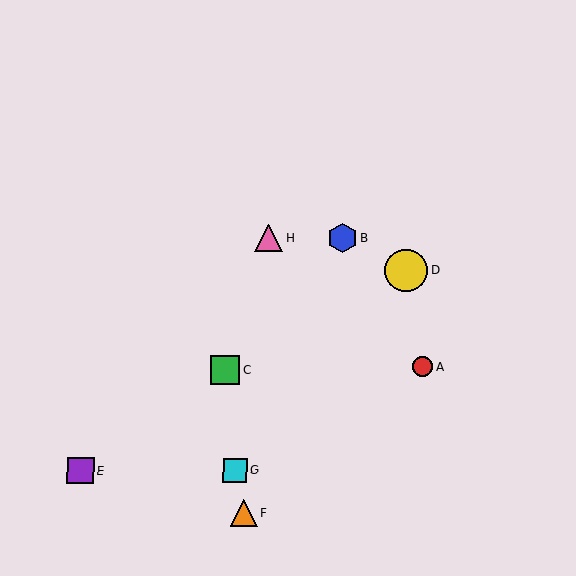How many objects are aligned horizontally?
2 objects (B, H) are aligned horizontally.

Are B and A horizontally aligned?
No, B is at y≈238 and A is at y≈367.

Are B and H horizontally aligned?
Yes, both are at y≈238.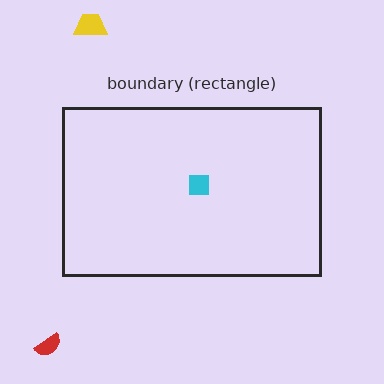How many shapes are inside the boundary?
1 inside, 2 outside.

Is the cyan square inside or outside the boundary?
Inside.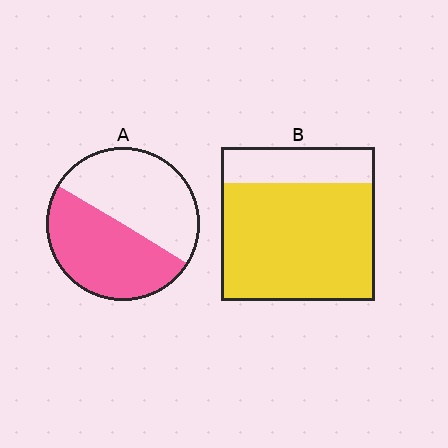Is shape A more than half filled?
Roughly half.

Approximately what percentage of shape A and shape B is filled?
A is approximately 50% and B is approximately 75%.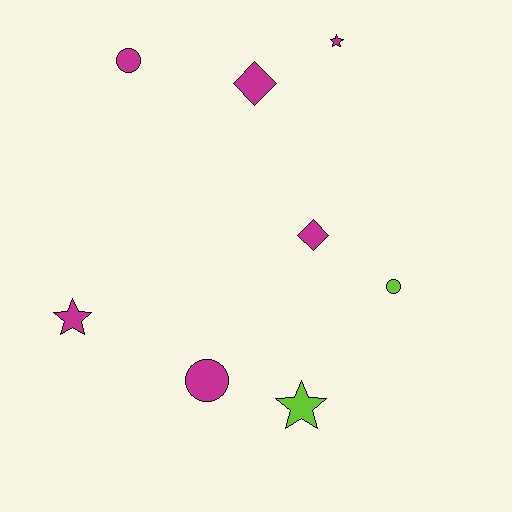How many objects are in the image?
There are 8 objects.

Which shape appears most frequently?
Star, with 3 objects.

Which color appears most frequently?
Magenta, with 6 objects.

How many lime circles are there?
There is 1 lime circle.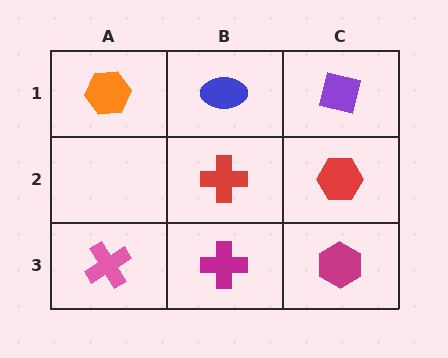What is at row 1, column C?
A purple square.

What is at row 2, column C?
A red hexagon.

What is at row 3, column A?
A pink cross.